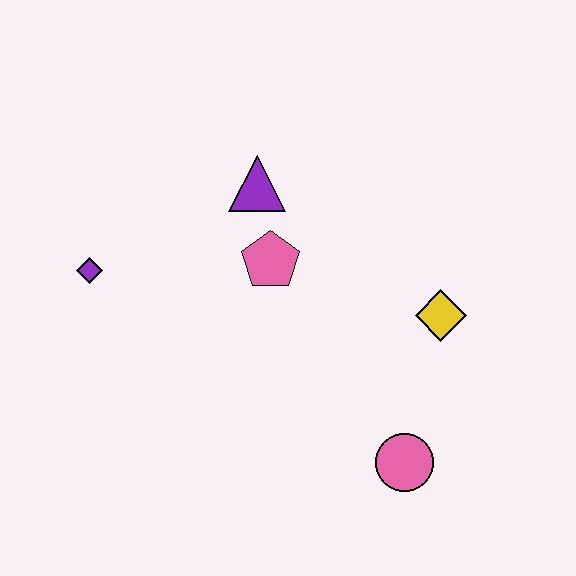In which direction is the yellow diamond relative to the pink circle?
The yellow diamond is above the pink circle.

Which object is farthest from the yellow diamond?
The purple diamond is farthest from the yellow diamond.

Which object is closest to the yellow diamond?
The pink circle is closest to the yellow diamond.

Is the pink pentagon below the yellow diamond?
No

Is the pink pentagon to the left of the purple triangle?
No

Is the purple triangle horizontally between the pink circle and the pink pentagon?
No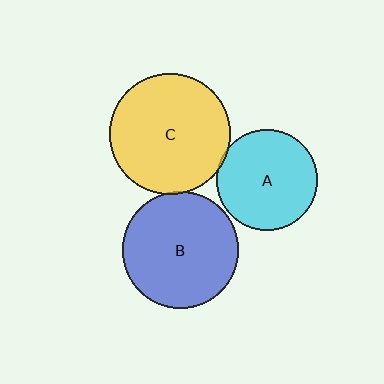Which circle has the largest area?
Circle C (yellow).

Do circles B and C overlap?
Yes.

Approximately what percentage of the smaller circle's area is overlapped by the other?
Approximately 5%.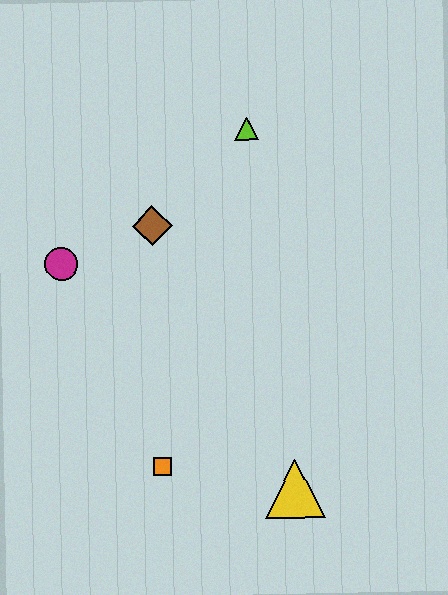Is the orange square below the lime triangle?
Yes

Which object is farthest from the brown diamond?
The yellow triangle is farthest from the brown diamond.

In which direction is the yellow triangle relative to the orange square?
The yellow triangle is to the right of the orange square.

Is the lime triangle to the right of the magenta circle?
Yes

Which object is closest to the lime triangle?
The brown diamond is closest to the lime triangle.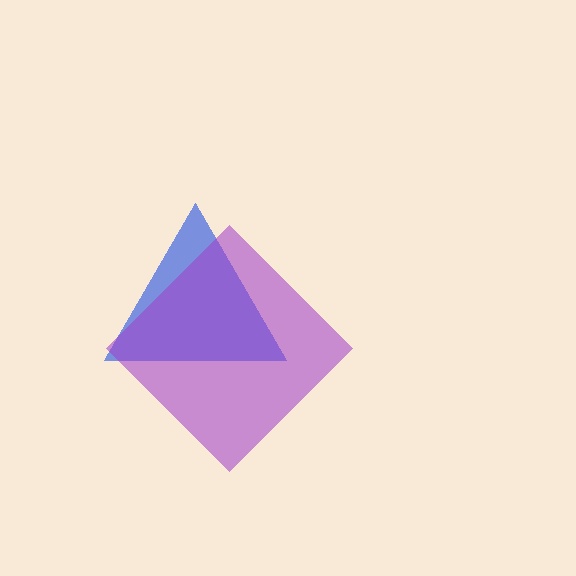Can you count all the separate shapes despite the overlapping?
Yes, there are 2 separate shapes.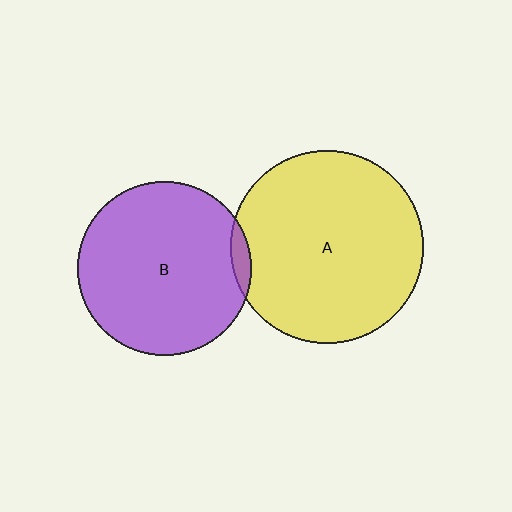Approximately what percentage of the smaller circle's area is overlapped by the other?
Approximately 5%.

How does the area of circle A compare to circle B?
Approximately 1.2 times.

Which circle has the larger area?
Circle A (yellow).